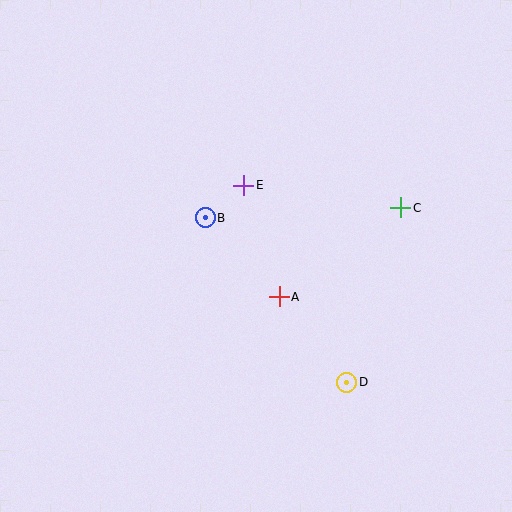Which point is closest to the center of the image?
Point A at (279, 297) is closest to the center.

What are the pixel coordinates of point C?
Point C is at (401, 208).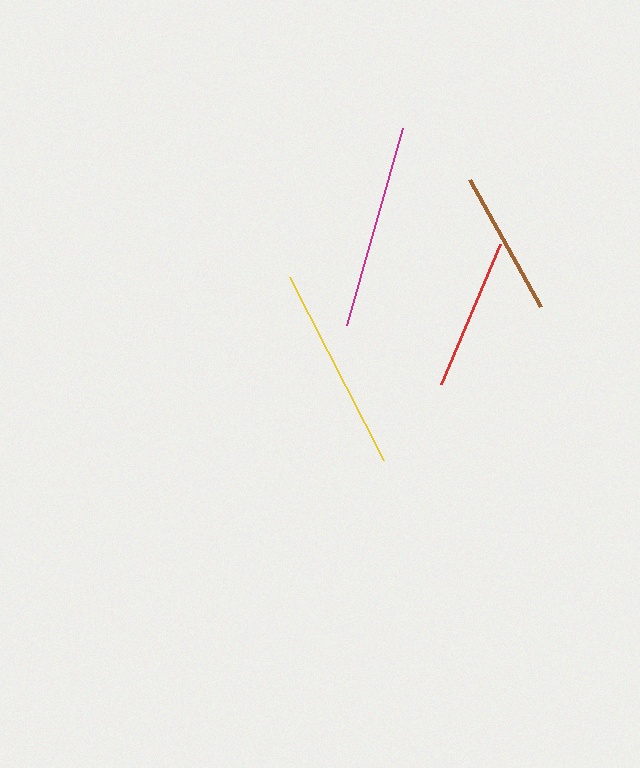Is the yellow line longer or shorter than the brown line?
The yellow line is longer than the brown line.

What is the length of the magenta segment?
The magenta segment is approximately 205 pixels long.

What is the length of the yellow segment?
The yellow segment is approximately 205 pixels long.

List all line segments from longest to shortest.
From longest to shortest: magenta, yellow, red, brown.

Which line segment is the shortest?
The brown line is the shortest at approximately 145 pixels.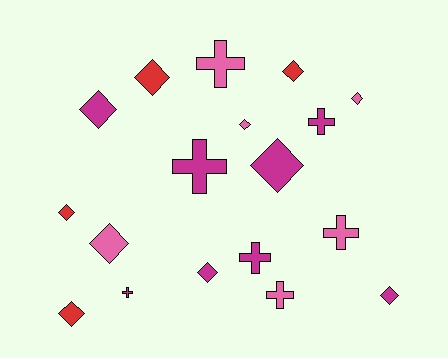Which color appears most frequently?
Magenta, with 8 objects.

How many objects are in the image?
There are 18 objects.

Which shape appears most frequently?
Diamond, with 11 objects.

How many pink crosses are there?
There are 3 pink crosses.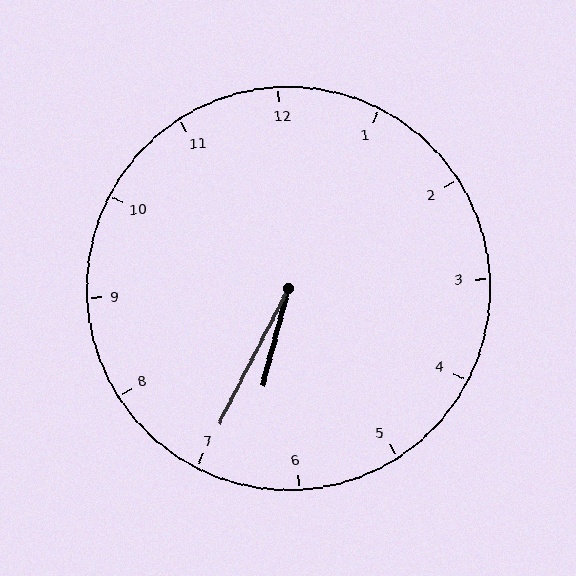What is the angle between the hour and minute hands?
Approximately 12 degrees.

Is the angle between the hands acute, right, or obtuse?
It is acute.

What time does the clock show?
6:35.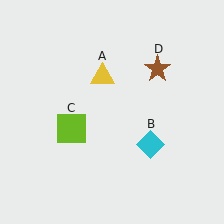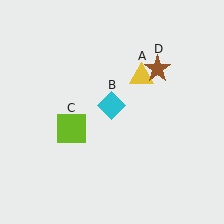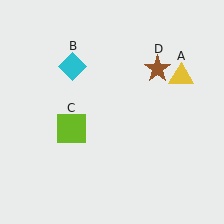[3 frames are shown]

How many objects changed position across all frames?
2 objects changed position: yellow triangle (object A), cyan diamond (object B).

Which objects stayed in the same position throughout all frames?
Lime square (object C) and brown star (object D) remained stationary.